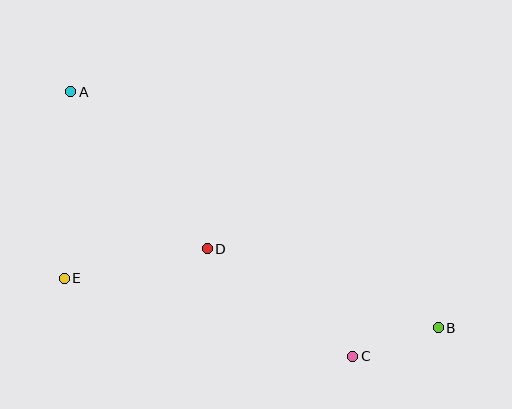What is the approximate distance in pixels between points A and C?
The distance between A and C is approximately 387 pixels.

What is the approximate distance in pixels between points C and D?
The distance between C and D is approximately 181 pixels.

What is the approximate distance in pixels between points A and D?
The distance between A and D is approximately 208 pixels.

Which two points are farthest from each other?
Points A and B are farthest from each other.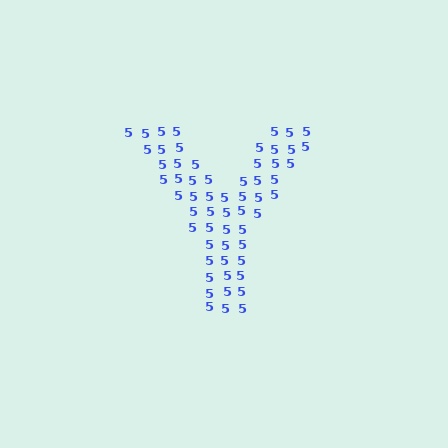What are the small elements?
The small elements are digit 5's.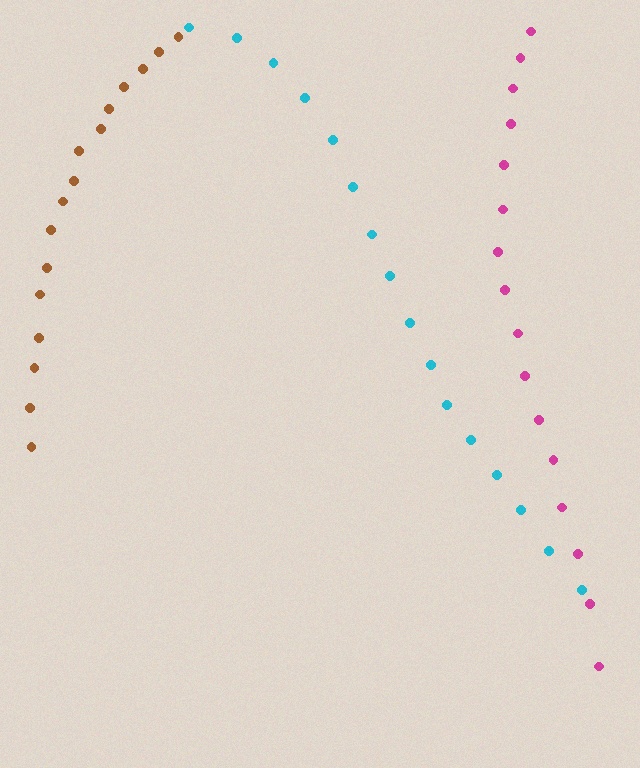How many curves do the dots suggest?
There are 3 distinct paths.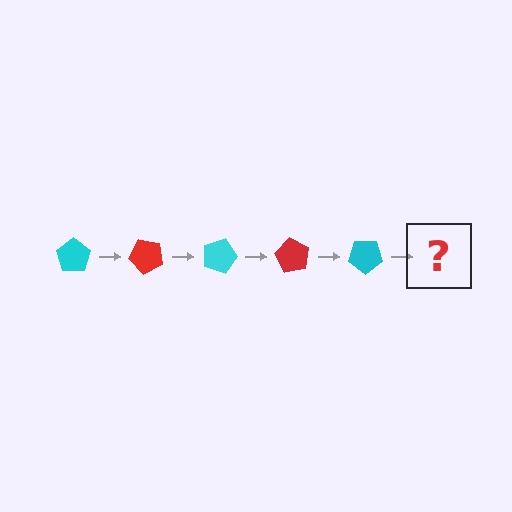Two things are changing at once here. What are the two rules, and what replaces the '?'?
The two rules are that it rotates 45 degrees each step and the color cycles through cyan and red. The '?' should be a red pentagon, rotated 225 degrees from the start.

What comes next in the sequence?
The next element should be a red pentagon, rotated 225 degrees from the start.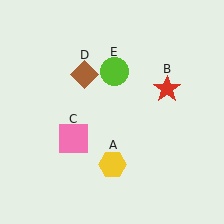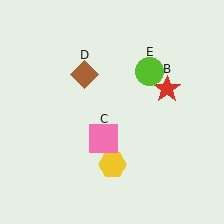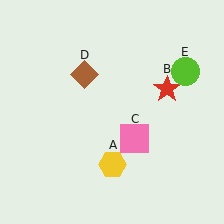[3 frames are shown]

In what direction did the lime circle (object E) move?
The lime circle (object E) moved right.